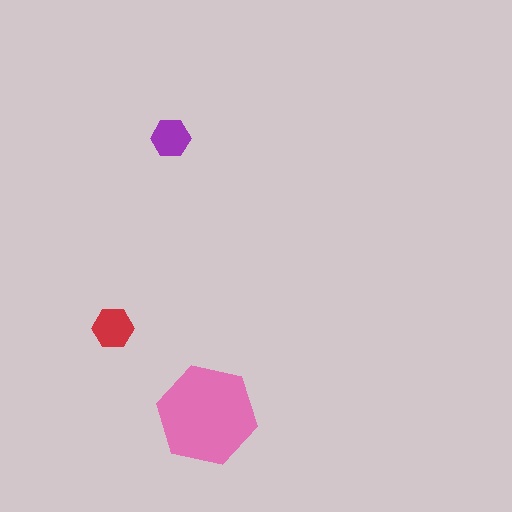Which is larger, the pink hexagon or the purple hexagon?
The pink one.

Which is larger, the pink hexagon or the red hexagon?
The pink one.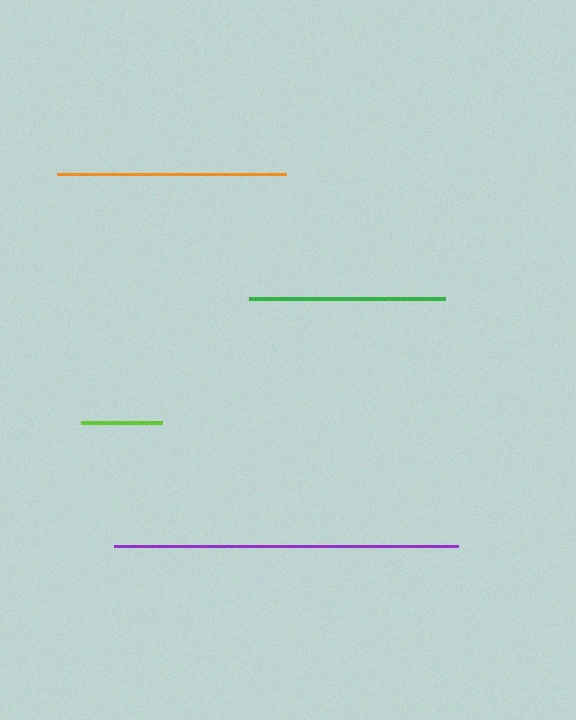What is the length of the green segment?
The green segment is approximately 197 pixels long.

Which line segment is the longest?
The purple line is the longest at approximately 344 pixels.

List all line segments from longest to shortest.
From longest to shortest: purple, orange, green, lime.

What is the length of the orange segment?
The orange segment is approximately 228 pixels long.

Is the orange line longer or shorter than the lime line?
The orange line is longer than the lime line.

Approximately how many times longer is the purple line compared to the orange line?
The purple line is approximately 1.5 times the length of the orange line.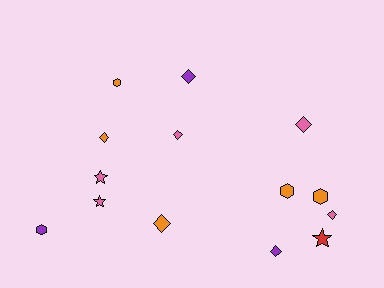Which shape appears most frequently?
Diamond, with 7 objects.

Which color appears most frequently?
Orange, with 5 objects.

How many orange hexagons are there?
There are 3 orange hexagons.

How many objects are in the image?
There are 14 objects.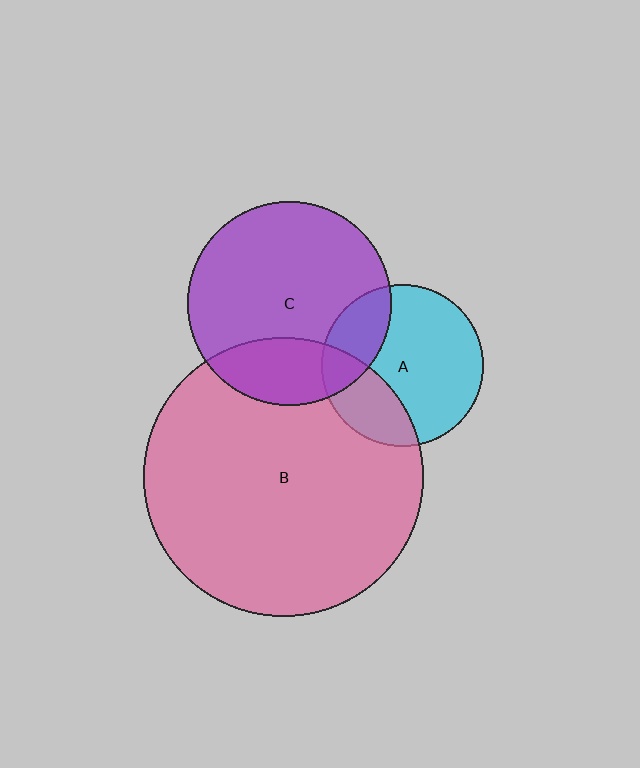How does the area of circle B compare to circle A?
Approximately 3.0 times.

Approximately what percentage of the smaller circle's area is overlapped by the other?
Approximately 25%.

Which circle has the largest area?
Circle B (pink).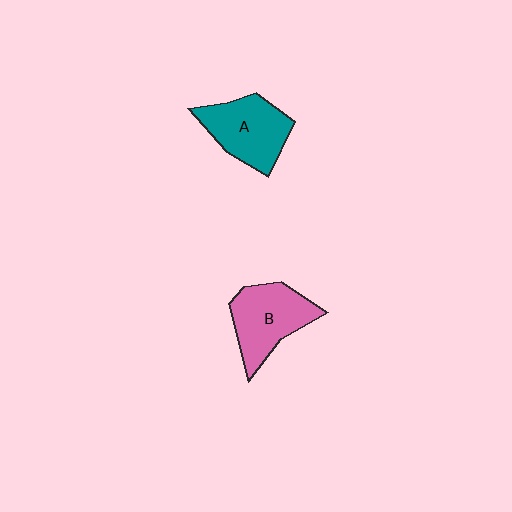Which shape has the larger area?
Shape B (pink).